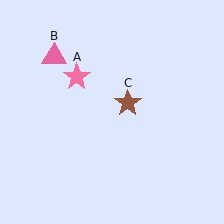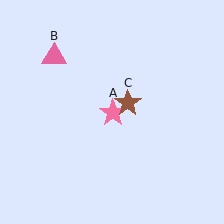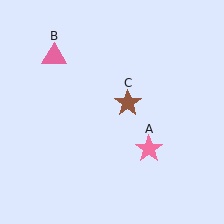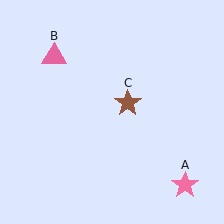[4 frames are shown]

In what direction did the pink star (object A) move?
The pink star (object A) moved down and to the right.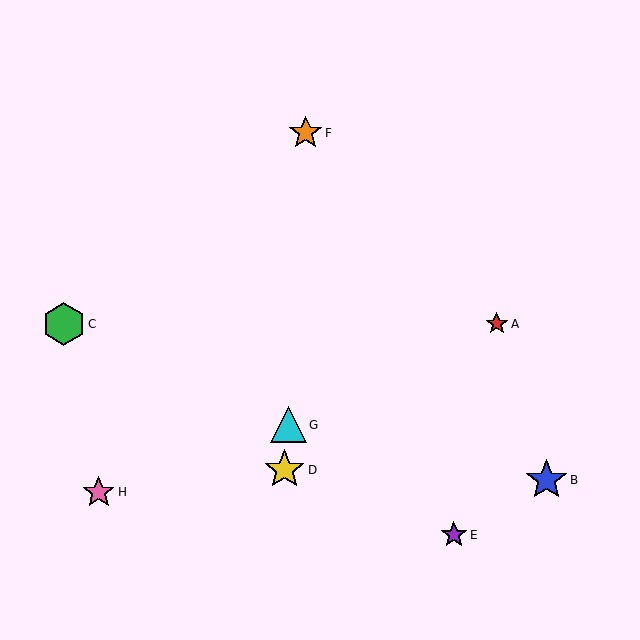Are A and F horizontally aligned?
No, A is at y≈324 and F is at y≈133.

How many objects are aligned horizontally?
2 objects (A, C) are aligned horizontally.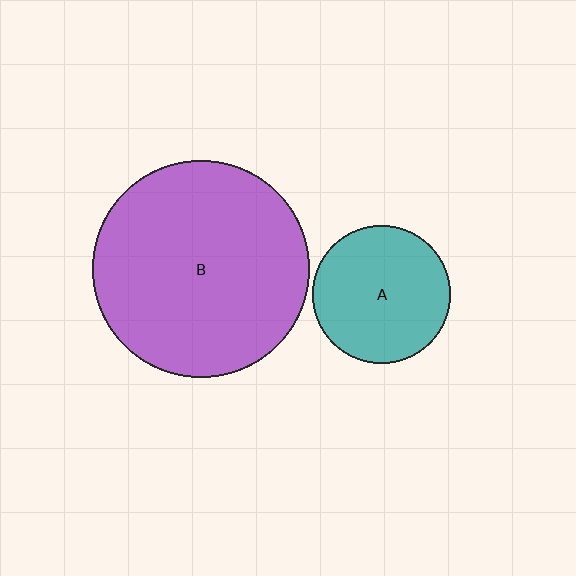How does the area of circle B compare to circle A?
Approximately 2.5 times.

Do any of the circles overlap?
No, none of the circles overlap.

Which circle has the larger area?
Circle B (purple).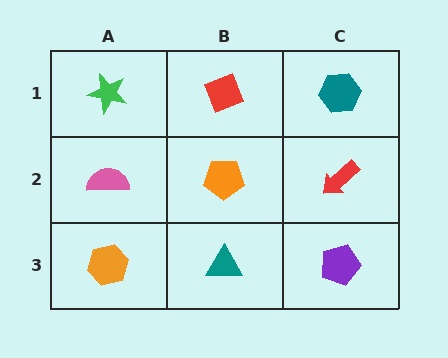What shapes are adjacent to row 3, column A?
A pink semicircle (row 2, column A), a teal triangle (row 3, column B).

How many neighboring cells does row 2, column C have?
3.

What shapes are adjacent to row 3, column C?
A red arrow (row 2, column C), a teal triangle (row 3, column B).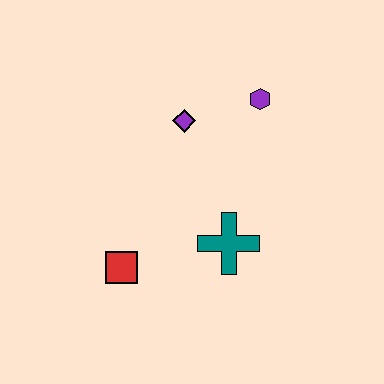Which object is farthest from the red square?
The purple hexagon is farthest from the red square.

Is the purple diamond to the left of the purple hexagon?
Yes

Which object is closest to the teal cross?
The red square is closest to the teal cross.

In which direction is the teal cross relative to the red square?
The teal cross is to the right of the red square.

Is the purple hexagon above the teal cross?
Yes